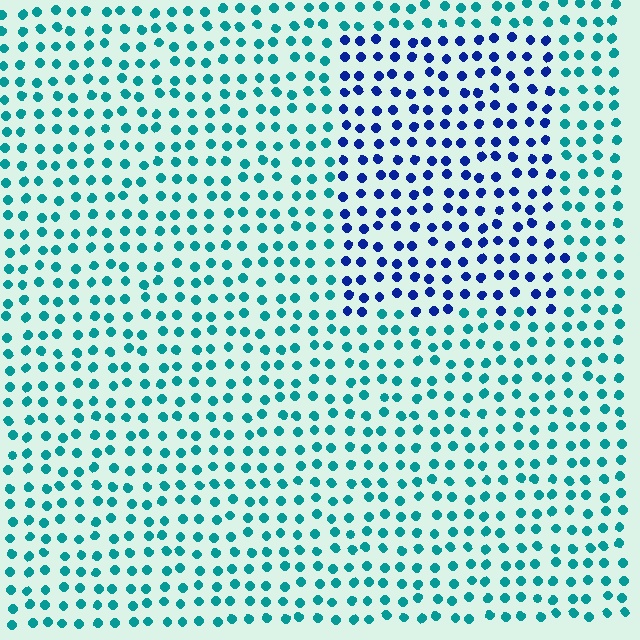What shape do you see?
I see a rectangle.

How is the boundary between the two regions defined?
The boundary is defined purely by a slight shift in hue (about 50 degrees). Spacing, size, and orientation are identical on both sides.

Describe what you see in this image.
The image is filled with small teal elements in a uniform arrangement. A rectangle-shaped region is visible where the elements are tinted to a slightly different hue, forming a subtle color boundary.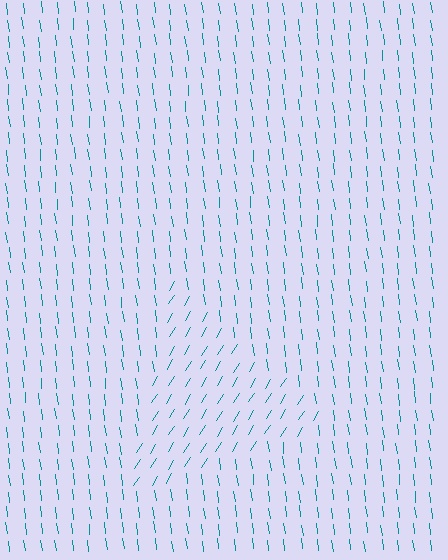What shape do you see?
I see a triangle.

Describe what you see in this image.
The image is filled with small teal line segments. A triangle region in the image has lines oriented differently from the surrounding lines, creating a visible texture boundary.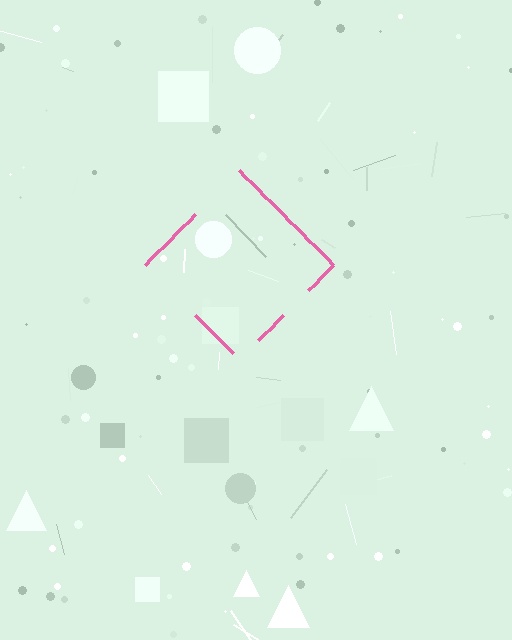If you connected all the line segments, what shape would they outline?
They would outline a diamond.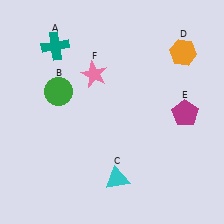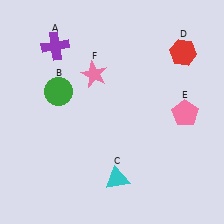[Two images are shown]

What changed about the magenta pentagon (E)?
In Image 1, E is magenta. In Image 2, it changed to pink.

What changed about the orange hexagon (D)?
In Image 1, D is orange. In Image 2, it changed to red.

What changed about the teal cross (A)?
In Image 1, A is teal. In Image 2, it changed to purple.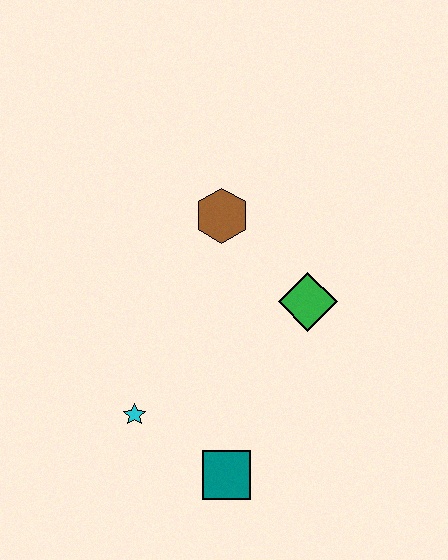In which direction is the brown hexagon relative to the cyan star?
The brown hexagon is above the cyan star.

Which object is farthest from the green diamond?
The cyan star is farthest from the green diamond.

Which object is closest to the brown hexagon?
The green diamond is closest to the brown hexagon.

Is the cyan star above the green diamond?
No